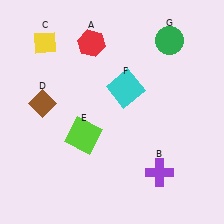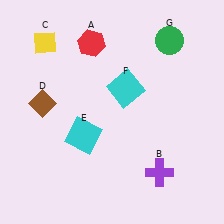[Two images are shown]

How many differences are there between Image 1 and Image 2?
There is 1 difference between the two images.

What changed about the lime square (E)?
In Image 1, E is lime. In Image 2, it changed to cyan.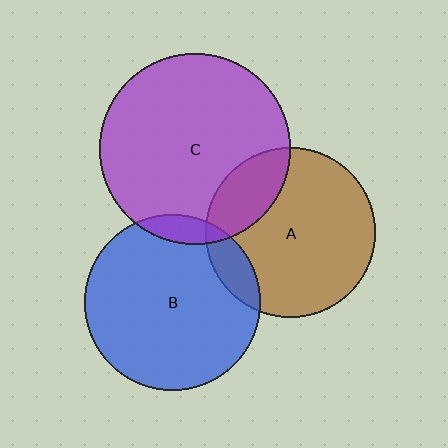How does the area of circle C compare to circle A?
Approximately 1.3 times.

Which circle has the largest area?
Circle C (purple).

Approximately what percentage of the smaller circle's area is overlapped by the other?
Approximately 20%.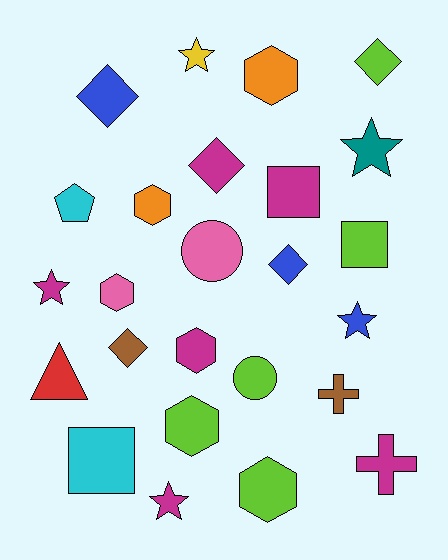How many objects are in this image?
There are 25 objects.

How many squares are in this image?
There are 3 squares.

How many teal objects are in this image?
There is 1 teal object.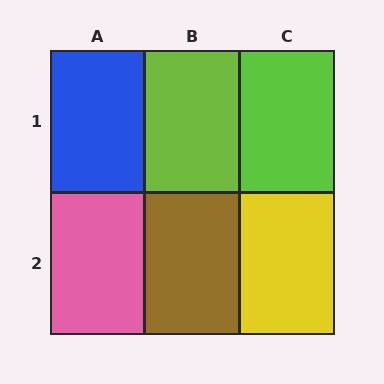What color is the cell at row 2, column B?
Brown.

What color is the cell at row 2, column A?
Pink.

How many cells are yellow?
1 cell is yellow.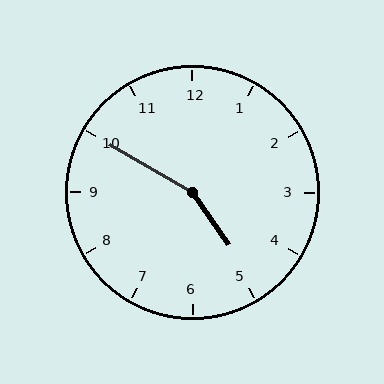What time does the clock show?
4:50.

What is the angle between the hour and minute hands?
Approximately 155 degrees.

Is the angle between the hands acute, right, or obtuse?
It is obtuse.